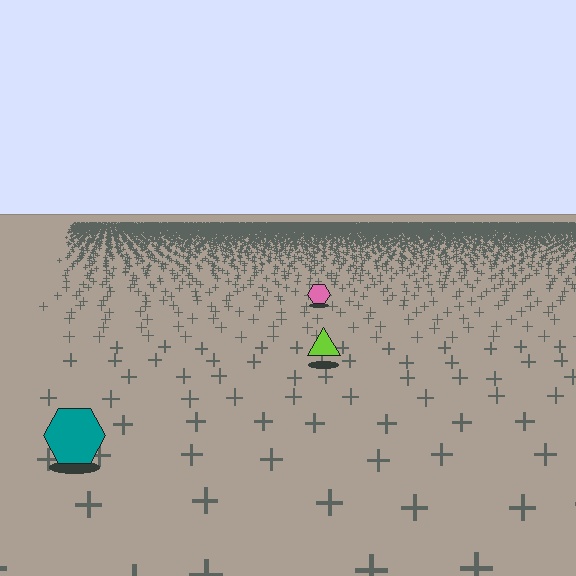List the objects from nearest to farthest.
From nearest to farthest: the teal hexagon, the lime triangle, the pink hexagon.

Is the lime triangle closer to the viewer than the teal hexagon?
No. The teal hexagon is closer — you can tell from the texture gradient: the ground texture is coarser near it.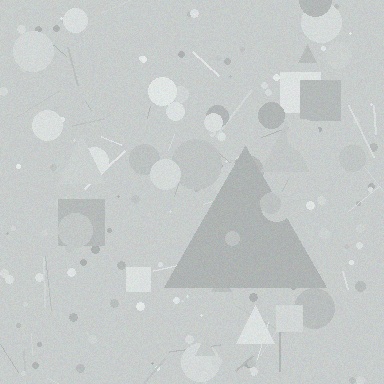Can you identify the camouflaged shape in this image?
The camouflaged shape is a triangle.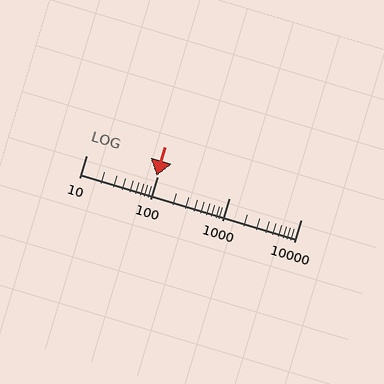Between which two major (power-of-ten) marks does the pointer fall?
The pointer is between 10 and 100.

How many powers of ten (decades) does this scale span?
The scale spans 3 decades, from 10 to 10000.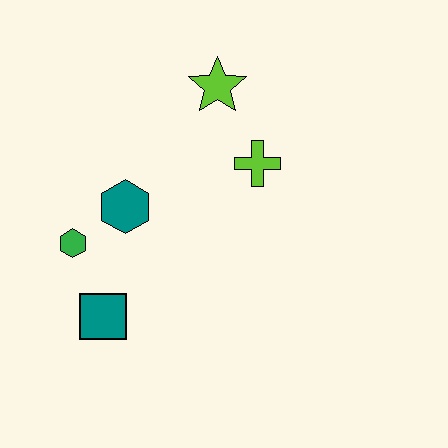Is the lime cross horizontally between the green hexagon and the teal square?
No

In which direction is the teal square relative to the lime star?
The teal square is below the lime star.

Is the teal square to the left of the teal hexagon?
Yes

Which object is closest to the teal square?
The green hexagon is closest to the teal square.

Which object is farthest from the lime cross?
The teal square is farthest from the lime cross.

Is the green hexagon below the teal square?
No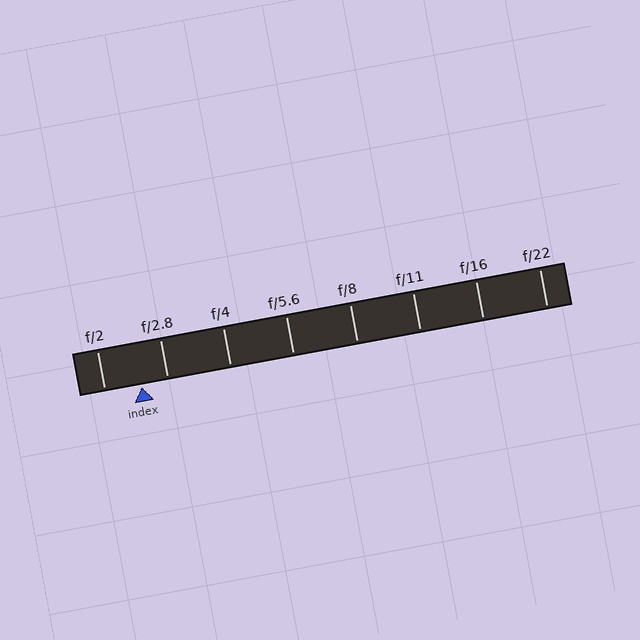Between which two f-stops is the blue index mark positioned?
The index mark is between f/2 and f/2.8.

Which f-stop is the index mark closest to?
The index mark is closest to f/2.8.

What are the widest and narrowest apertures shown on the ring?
The widest aperture shown is f/2 and the narrowest is f/22.